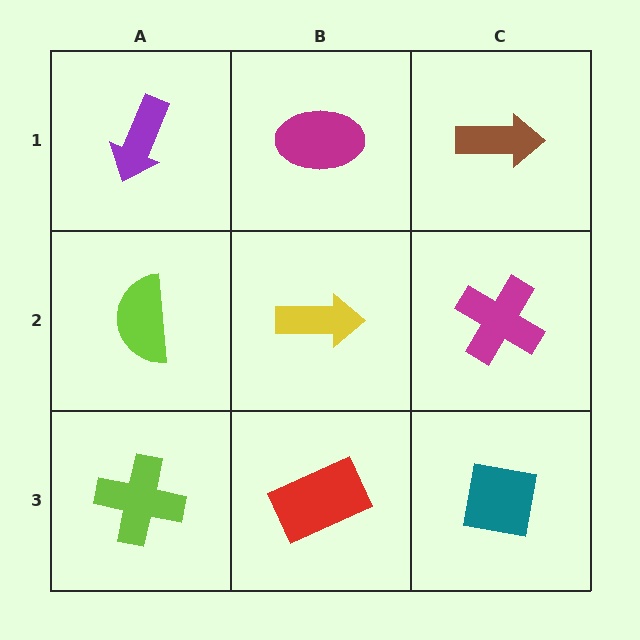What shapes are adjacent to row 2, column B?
A magenta ellipse (row 1, column B), a red rectangle (row 3, column B), a lime semicircle (row 2, column A), a magenta cross (row 2, column C).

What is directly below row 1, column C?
A magenta cross.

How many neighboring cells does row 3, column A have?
2.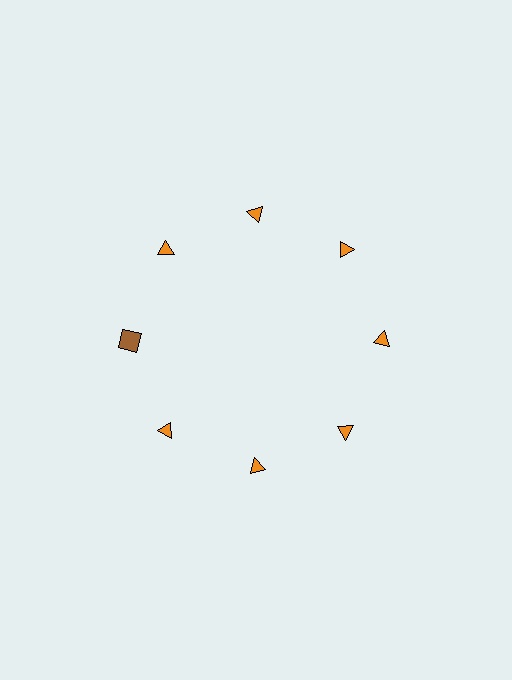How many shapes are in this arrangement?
There are 8 shapes arranged in a ring pattern.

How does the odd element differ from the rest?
It differs in both color (brown instead of orange) and shape (square instead of triangle).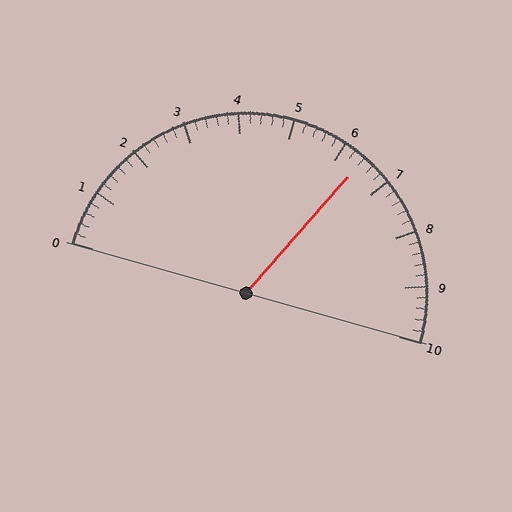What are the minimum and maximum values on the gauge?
The gauge ranges from 0 to 10.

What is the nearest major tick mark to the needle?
The nearest major tick mark is 6.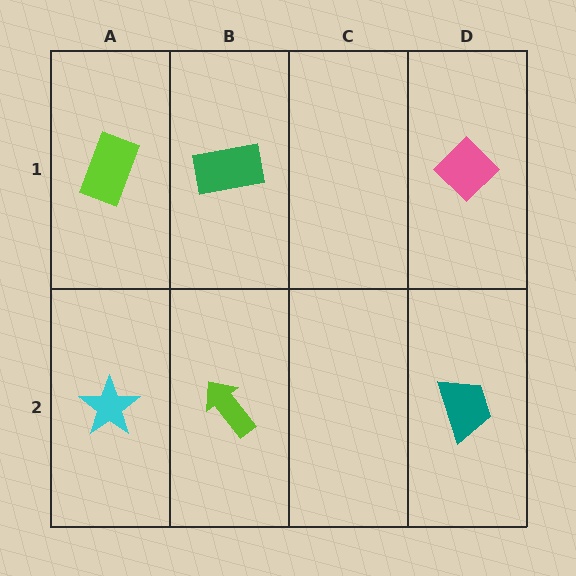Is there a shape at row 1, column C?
No, that cell is empty.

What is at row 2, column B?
A lime arrow.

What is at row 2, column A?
A cyan star.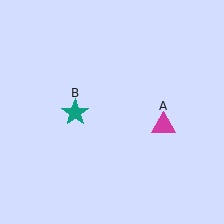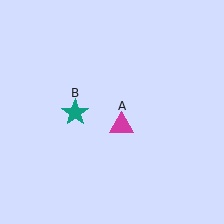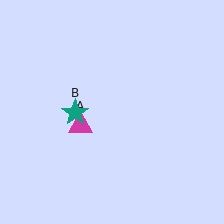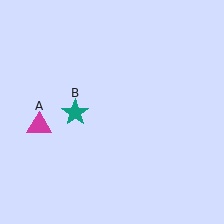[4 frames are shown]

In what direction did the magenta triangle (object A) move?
The magenta triangle (object A) moved left.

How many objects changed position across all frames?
1 object changed position: magenta triangle (object A).